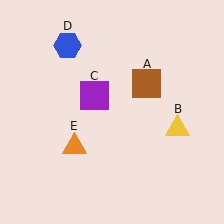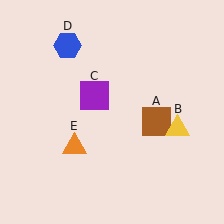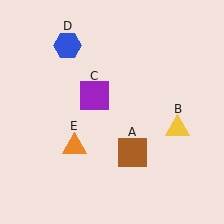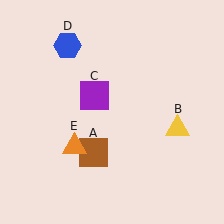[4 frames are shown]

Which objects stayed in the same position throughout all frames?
Yellow triangle (object B) and purple square (object C) and blue hexagon (object D) and orange triangle (object E) remained stationary.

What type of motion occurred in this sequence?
The brown square (object A) rotated clockwise around the center of the scene.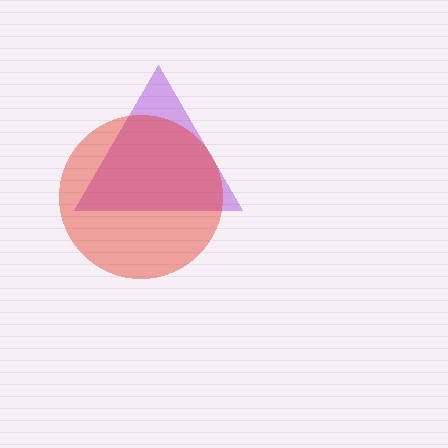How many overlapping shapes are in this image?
There are 2 overlapping shapes in the image.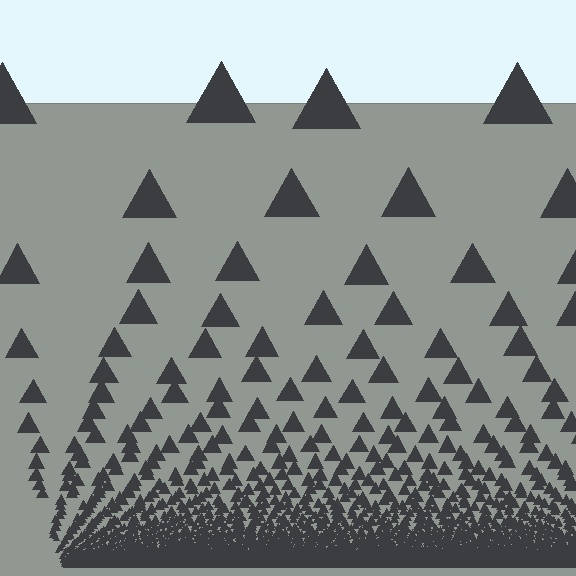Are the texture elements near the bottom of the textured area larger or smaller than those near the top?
Smaller. The gradient is inverted — elements near the bottom are smaller and denser.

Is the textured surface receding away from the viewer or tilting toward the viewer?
The surface appears to tilt toward the viewer. Texture elements get larger and sparser toward the top.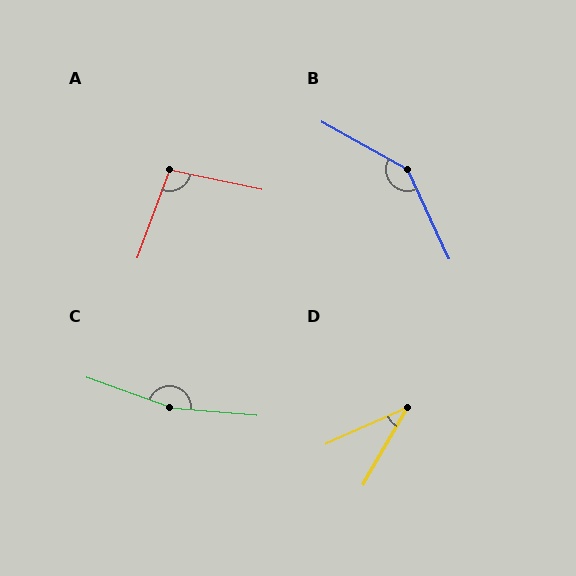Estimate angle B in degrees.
Approximately 144 degrees.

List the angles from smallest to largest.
D (36°), A (98°), B (144°), C (165°).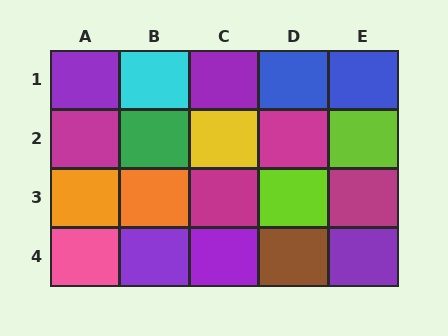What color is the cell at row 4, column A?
Pink.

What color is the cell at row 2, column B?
Green.